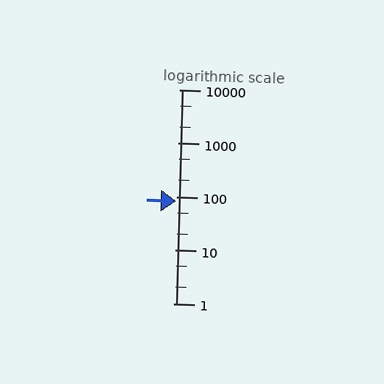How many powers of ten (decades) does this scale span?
The scale spans 4 decades, from 1 to 10000.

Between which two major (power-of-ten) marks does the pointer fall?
The pointer is between 10 and 100.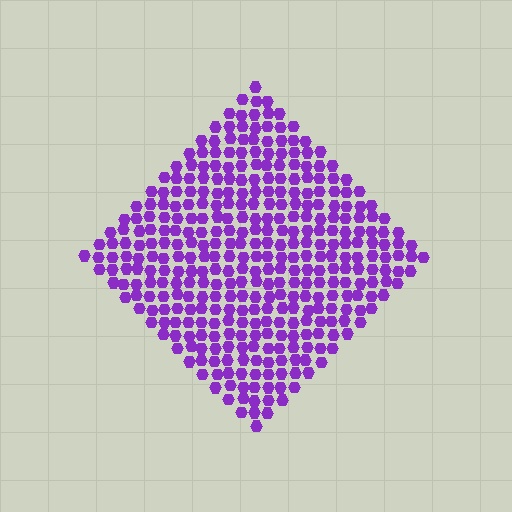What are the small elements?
The small elements are hexagons.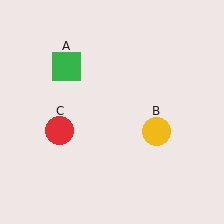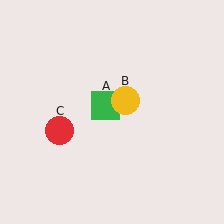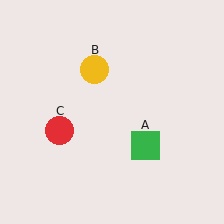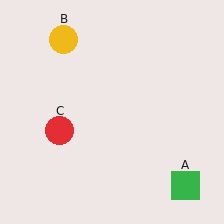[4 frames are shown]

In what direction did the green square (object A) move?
The green square (object A) moved down and to the right.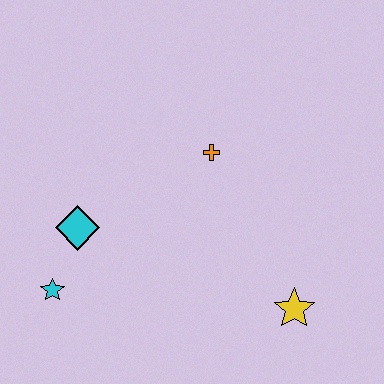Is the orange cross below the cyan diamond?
No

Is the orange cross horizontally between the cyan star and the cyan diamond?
No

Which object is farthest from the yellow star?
The cyan star is farthest from the yellow star.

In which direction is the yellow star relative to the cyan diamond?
The yellow star is to the right of the cyan diamond.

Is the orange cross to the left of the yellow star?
Yes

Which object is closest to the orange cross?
The cyan diamond is closest to the orange cross.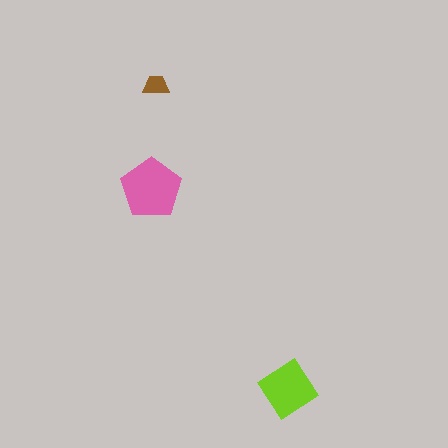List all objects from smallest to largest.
The brown trapezoid, the lime diamond, the pink pentagon.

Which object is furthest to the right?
The lime diamond is rightmost.